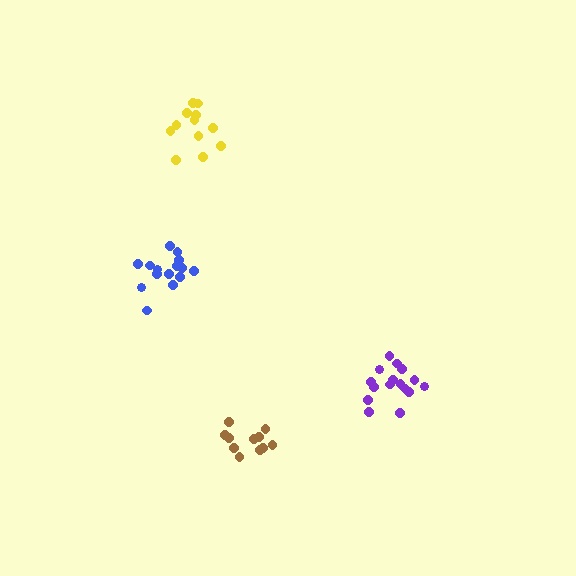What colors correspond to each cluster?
The clusters are colored: blue, purple, yellow, brown.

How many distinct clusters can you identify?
There are 4 distinct clusters.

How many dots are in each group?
Group 1: 15 dots, Group 2: 16 dots, Group 3: 13 dots, Group 4: 11 dots (55 total).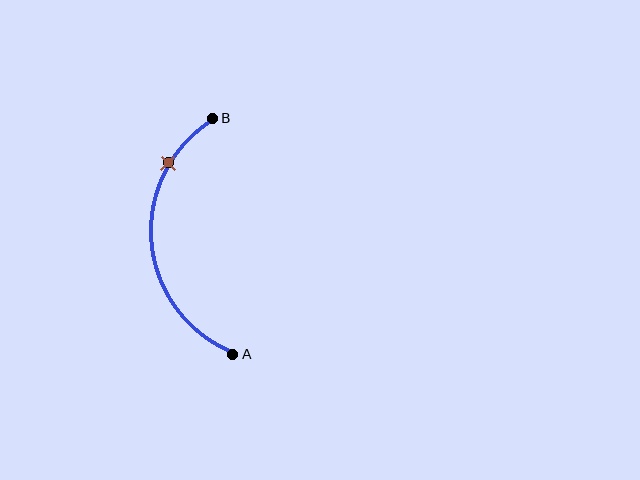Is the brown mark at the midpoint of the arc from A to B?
No. The brown mark lies on the arc but is closer to endpoint B. The arc midpoint would be at the point on the curve equidistant along the arc from both A and B.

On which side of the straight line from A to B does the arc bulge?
The arc bulges to the left of the straight line connecting A and B.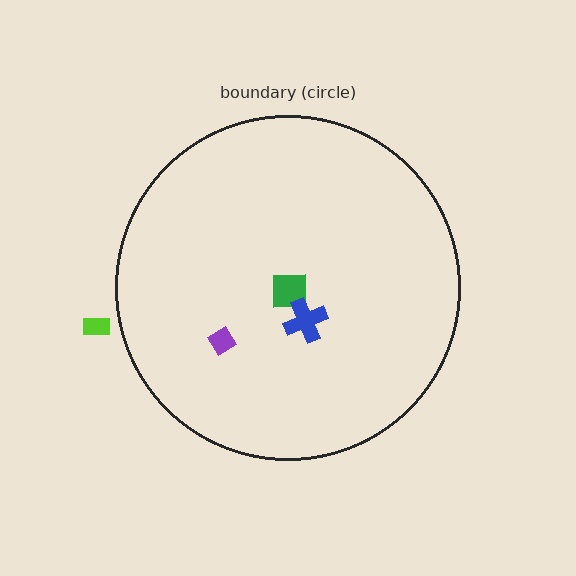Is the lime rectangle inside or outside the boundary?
Outside.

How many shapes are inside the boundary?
3 inside, 1 outside.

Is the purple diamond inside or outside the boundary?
Inside.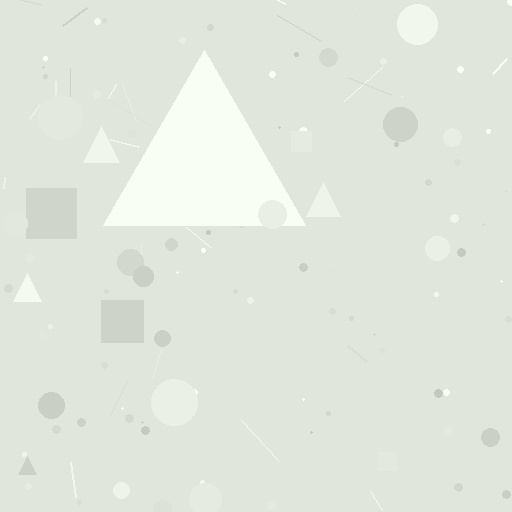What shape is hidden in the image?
A triangle is hidden in the image.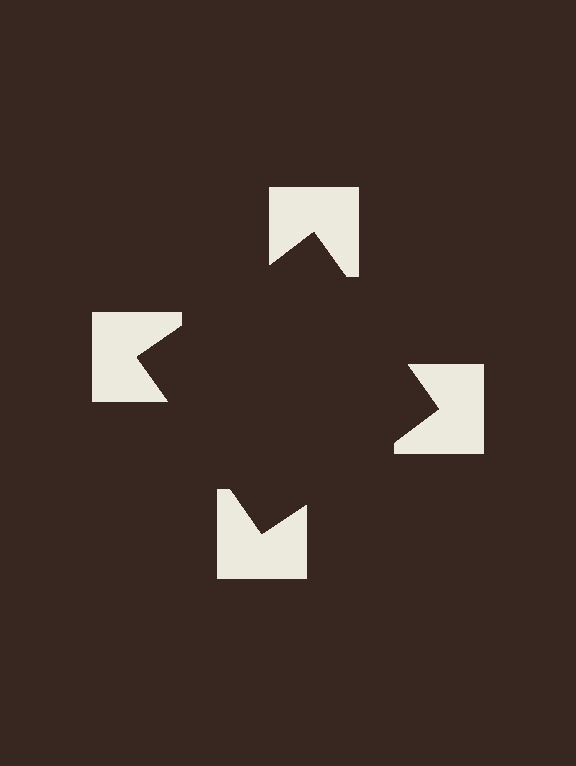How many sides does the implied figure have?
4 sides.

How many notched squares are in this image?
There are 4 — one at each vertex of the illusory square.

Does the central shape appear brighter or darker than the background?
It typically appears slightly darker than the background, even though no actual brightness change is drawn.